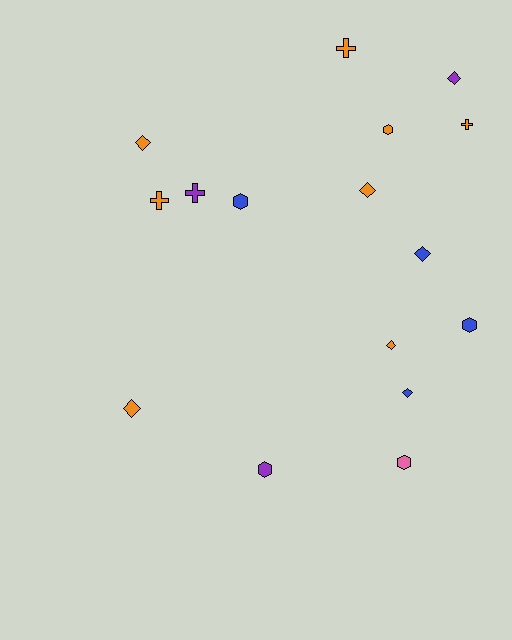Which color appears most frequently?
Orange, with 8 objects.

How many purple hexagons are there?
There is 1 purple hexagon.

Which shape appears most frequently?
Diamond, with 7 objects.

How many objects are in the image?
There are 16 objects.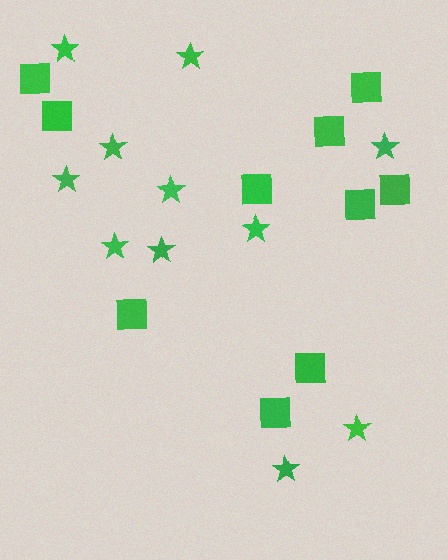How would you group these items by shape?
There are 2 groups: one group of squares (10) and one group of stars (11).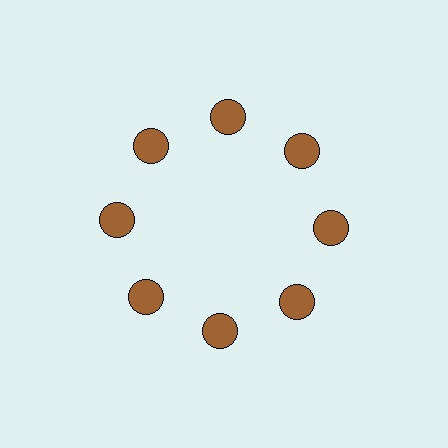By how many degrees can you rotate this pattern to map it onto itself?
The pattern maps onto itself every 45 degrees of rotation.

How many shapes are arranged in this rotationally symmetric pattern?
There are 8 shapes, arranged in 8 groups of 1.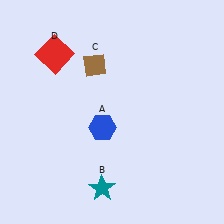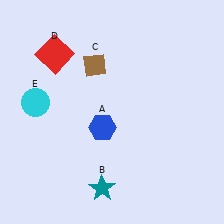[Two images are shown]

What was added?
A cyan circle (E) was added in Image 2.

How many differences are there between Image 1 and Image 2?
There is 1 difference between the two images.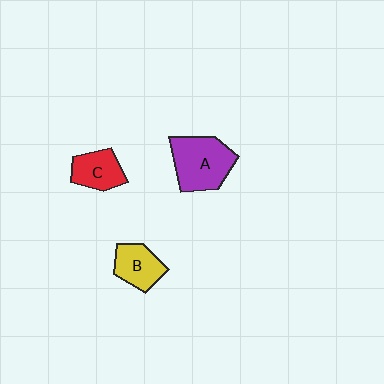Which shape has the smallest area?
Shape C (red).